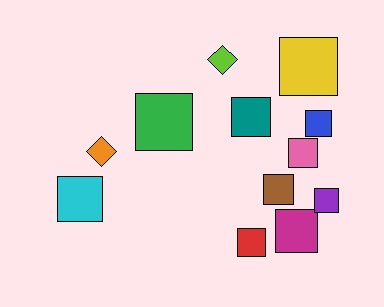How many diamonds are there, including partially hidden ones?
There are 2 diamonds.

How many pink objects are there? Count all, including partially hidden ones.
There is 1 pink object.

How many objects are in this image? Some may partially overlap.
There are 12 objects.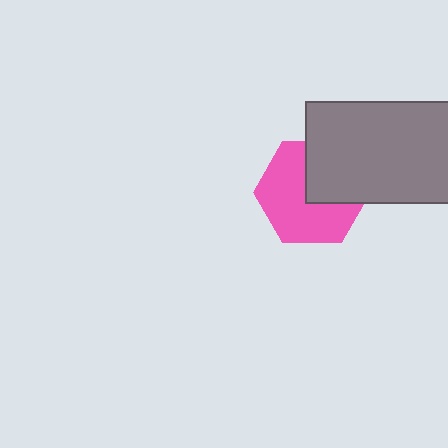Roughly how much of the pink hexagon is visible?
About half of it is visible (roughly 64%).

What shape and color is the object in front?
The object in front is a gray rectangle.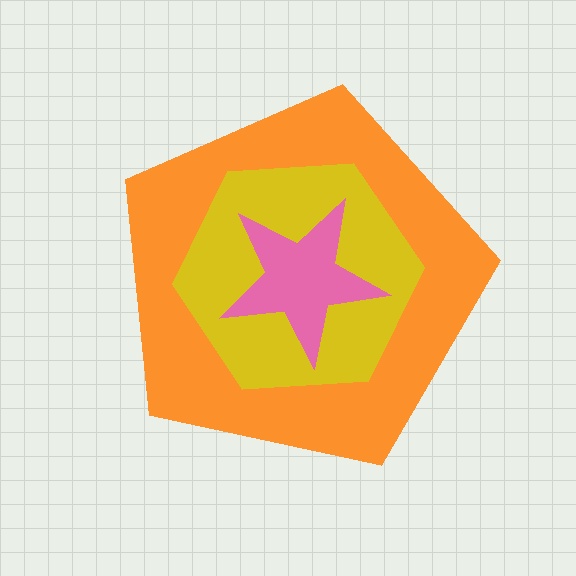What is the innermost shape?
The pink star.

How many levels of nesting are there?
3.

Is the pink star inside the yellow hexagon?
Yes.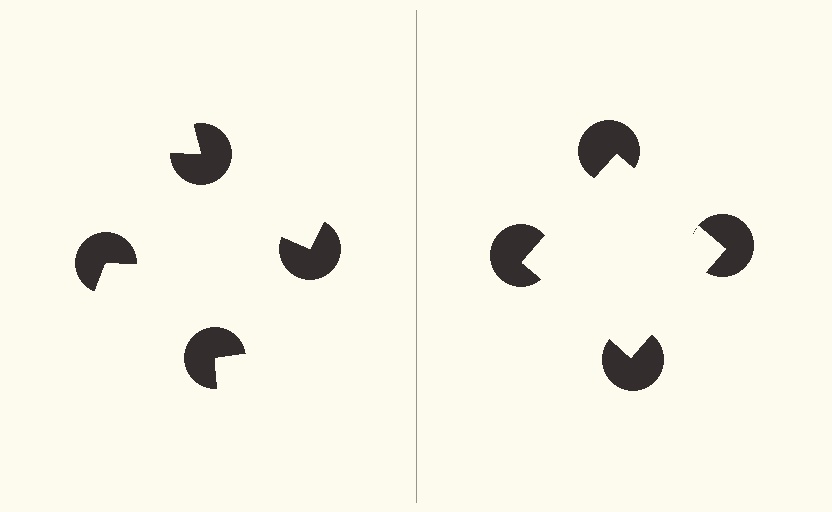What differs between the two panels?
The pac-man discs are positioned identically on both sides; only the wedge orientations differ. On the right they align to a square; on the left they are misaligned.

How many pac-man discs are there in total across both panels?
8 — 4 on each side.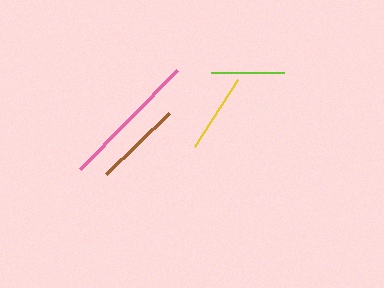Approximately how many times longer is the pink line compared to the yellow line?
The pink line is approximately 1.7 times the length of the yellow line.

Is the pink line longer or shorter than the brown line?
The pink line is longer than the brown line.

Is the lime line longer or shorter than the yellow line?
The yellow line is longer than the lime line.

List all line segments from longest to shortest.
From longest to shortest: pink, brown, yellow, lime.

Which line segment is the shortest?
The lime line is the shortest at approximately 73 pixels.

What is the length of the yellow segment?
The yellow segment is approximately 79 pixels long.